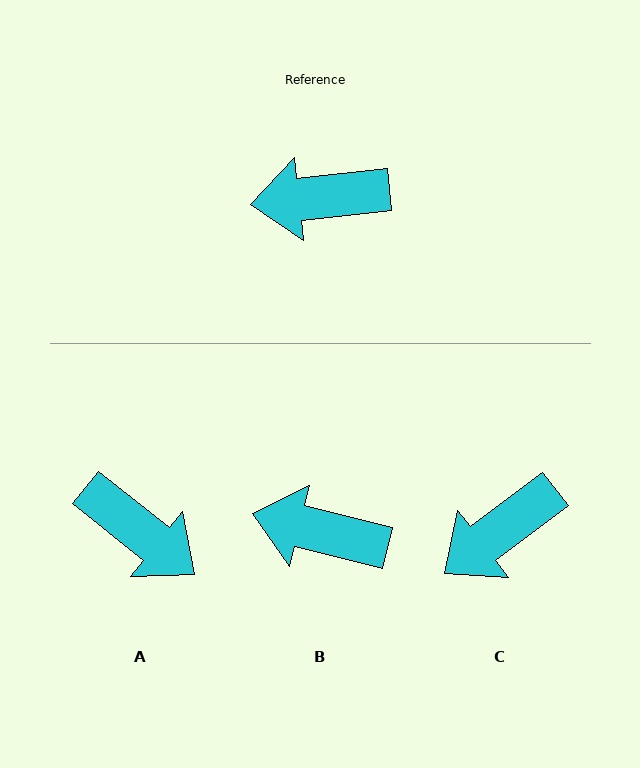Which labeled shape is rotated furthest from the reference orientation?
A, about 135 degrees away.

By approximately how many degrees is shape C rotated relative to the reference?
Approximately 31 degrees counter-clockwise.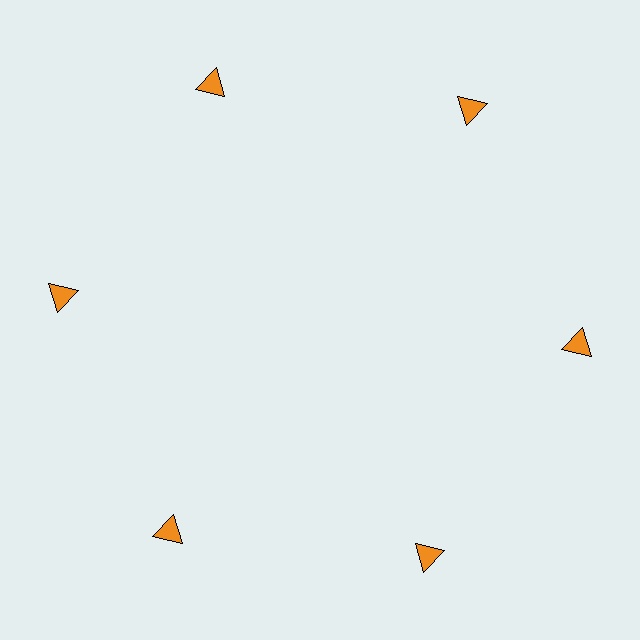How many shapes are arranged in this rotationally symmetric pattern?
There are 6 shapes, arranged in 6 groups of 1.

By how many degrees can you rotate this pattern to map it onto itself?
The pattern maps onto itself every 60 degrees of rotation.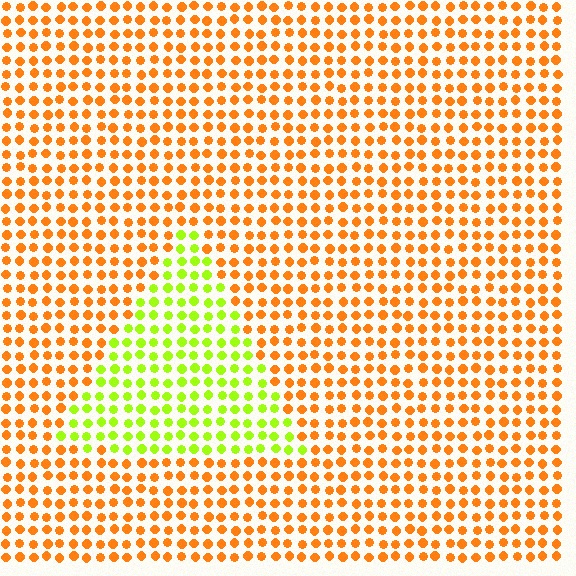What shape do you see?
I see a triangle.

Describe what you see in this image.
The image is filled with small orange elements in a uniform arrangement. A triangle-shaped region is visible where the elements are tinted to a slightly different hue, forming a subtle color boundary.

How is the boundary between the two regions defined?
The boundary is defined purely by a slight shift in hue (about 57 degrees). Spacing, size, and orientation are identical on both sides.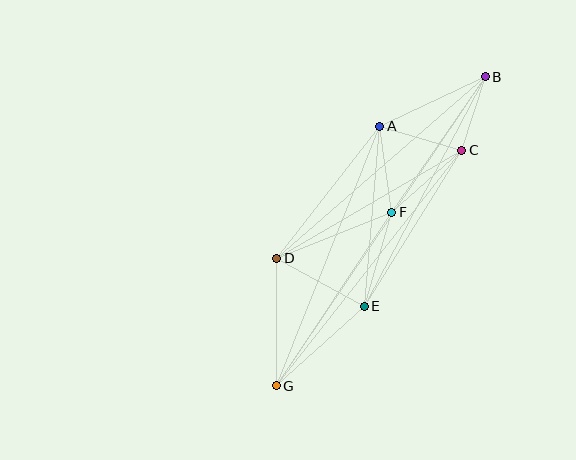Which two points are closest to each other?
Points B and C are closest to each other.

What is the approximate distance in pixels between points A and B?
The distance between A and B is approximately 117 pixels.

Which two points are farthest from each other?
Points B and G are farthest from each other.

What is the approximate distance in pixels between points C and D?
The distance between C and D is approximately 214 pixels.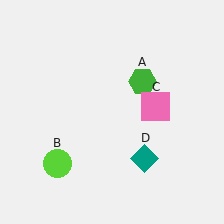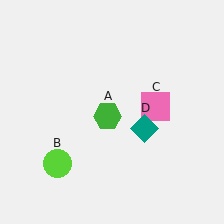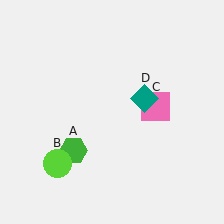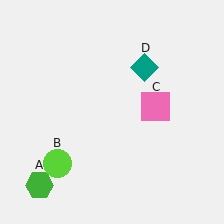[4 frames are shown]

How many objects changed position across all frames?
2 objects changed position: green hexagon (object A), teal diamond (object D).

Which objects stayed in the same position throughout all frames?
Lime circle (object B) and pink square (object C) remained stationary.